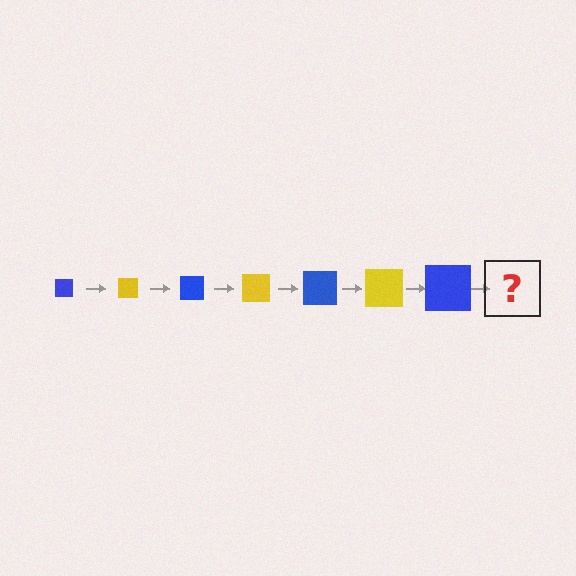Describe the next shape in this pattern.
It should be a yellow square, larger than the previous one.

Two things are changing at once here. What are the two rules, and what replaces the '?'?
The two rules are that the square grows larger each step and the color cycles through blue and yellow. The '?' should be a yellow square, larger than the previous one.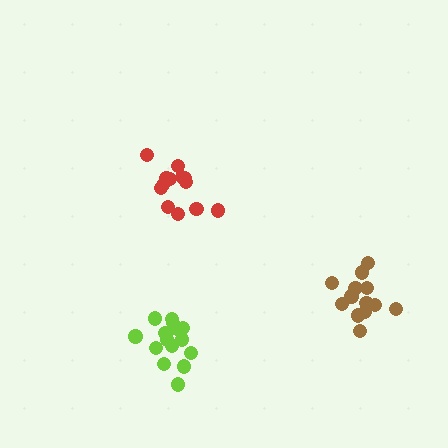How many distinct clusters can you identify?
There are 3 distinct clusters.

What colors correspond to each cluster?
The clusters are colored: brown, red, lime.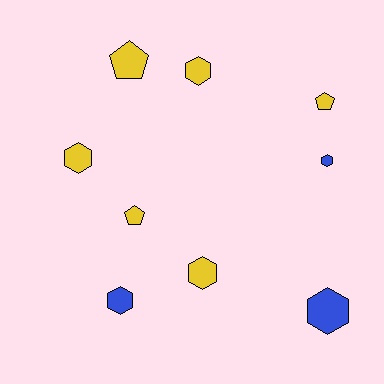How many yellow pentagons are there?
There are 3 yellow pentagons.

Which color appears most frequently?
Yellow, with 6 objects.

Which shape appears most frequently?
Hexagon, with 6 objects.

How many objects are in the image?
There are 9 objects.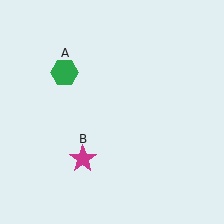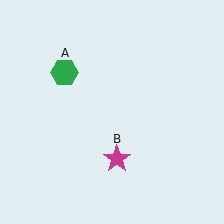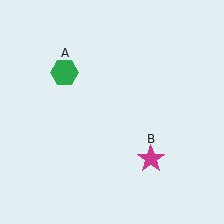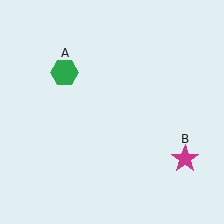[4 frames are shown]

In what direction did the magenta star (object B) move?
The magenta star (object B) moved right.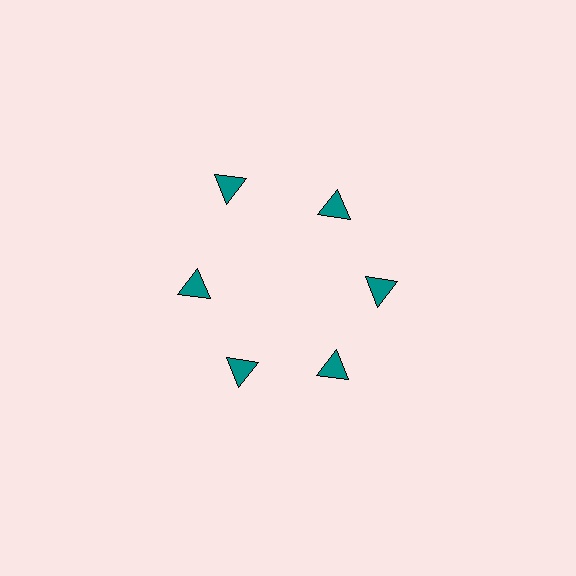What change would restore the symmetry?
The symmetry would be restored by moving it inward, back onto the ring so that all 6 triangles sit at equal angles and equal distance from the center.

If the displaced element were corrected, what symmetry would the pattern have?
It would have 6-fold rotational symmetry — the pattern would map onto itself every 60 degrees.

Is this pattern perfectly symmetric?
No. The 6 teal triangles are arranged in a ring, but one element near the 11 o'clock position is pushed outward from the center, breaking the 6-fold rotational symmetry.